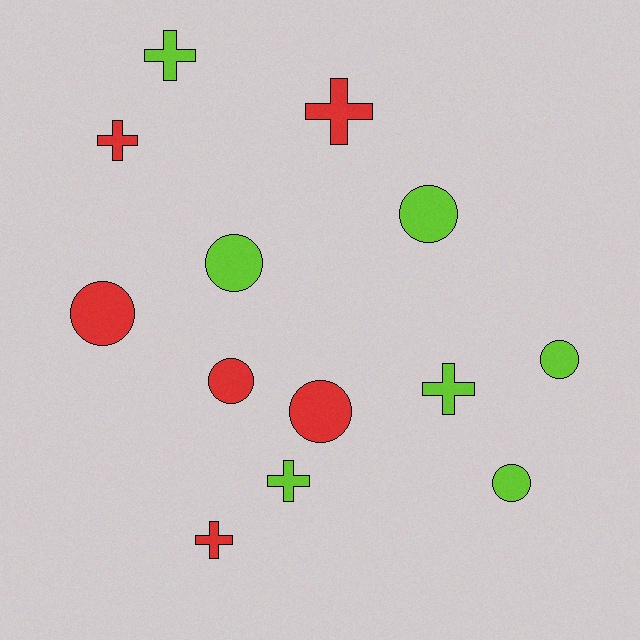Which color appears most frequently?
Lime, with 7 objects.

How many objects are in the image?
There are 13 objects.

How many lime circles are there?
There are 4 lime circles.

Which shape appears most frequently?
Circle, with 7 objects.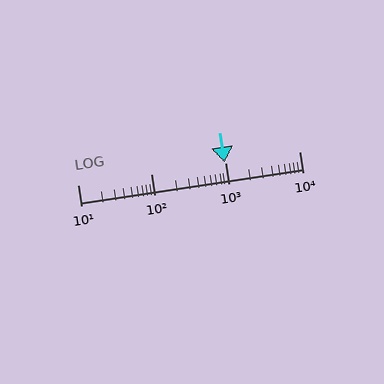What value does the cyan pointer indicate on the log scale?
The pointer indicates approximately 970.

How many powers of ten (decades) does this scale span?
The scale spans 3 decades, from 10 to 10000.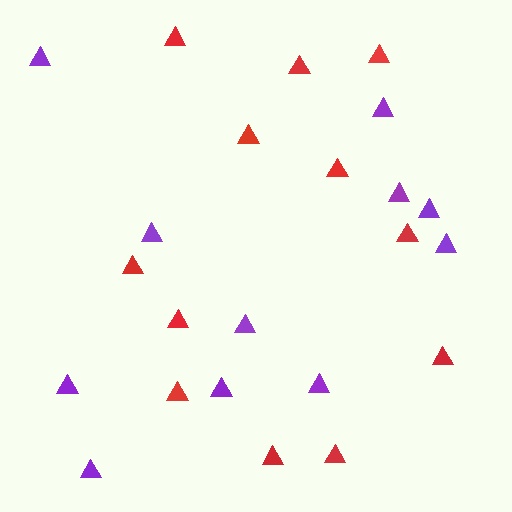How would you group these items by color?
There are 2 groups: one group of red triangles (12) and one group of purple triangles (11).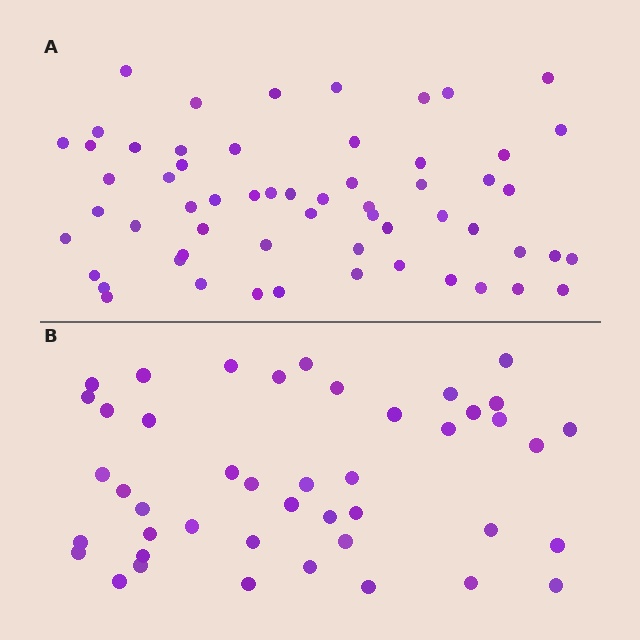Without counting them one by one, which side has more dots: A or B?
Region A (the top region) has more dots.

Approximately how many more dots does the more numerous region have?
Region A has approximately 15 more dots than region B.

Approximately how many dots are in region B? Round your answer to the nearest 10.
About 40 dots. (The exact count is 44, which rounds to 40.)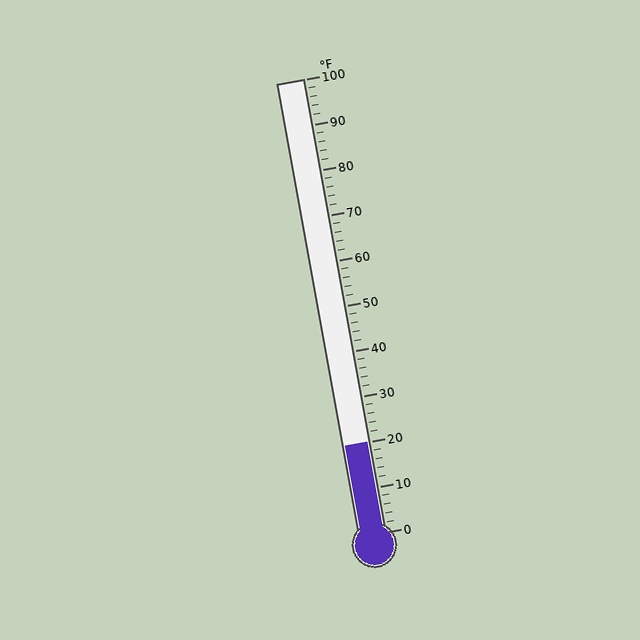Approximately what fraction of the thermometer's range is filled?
The thermometer is filled to approximately 20% of its range.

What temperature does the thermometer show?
The thermometer shows approximately 20°F.